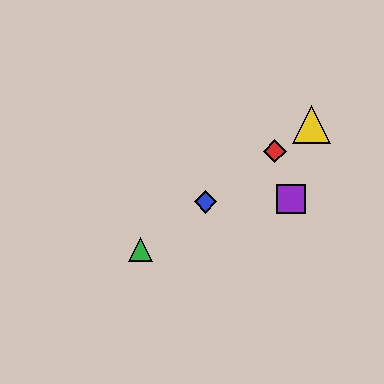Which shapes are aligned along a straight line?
The red diamond, the blue diamond, the green triangle, the yellow triangle are aligned along a straight line.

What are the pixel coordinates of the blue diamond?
The blue diamond is at (205, 202).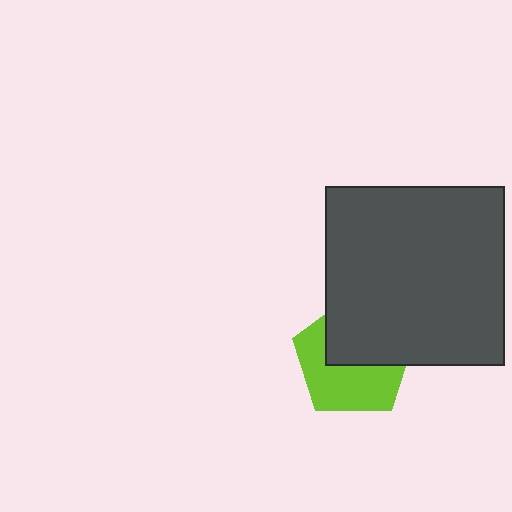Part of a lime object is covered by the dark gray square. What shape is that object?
It is a pentagon.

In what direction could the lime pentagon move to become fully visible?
The lime pentagon could move down. That would shift it out from behind the dark gray square entirely.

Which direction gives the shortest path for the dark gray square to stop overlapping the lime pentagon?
Moving up gives the shortest separation.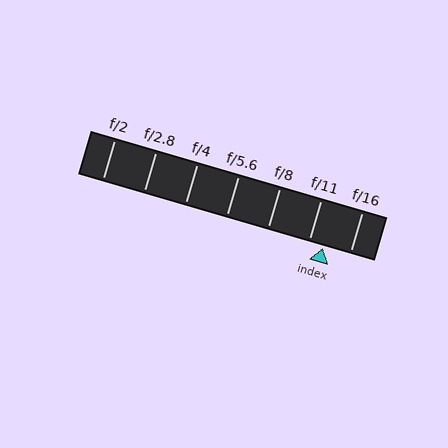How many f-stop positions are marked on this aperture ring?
There are 7 f-stop positions marked.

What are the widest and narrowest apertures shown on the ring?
The widest aperture shown is f/2 and the narrowest is f/16.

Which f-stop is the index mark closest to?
The index mark is closest to f/11.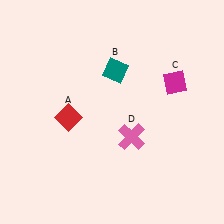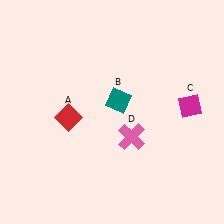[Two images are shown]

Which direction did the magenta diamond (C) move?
The magenta diamond (C) moved down.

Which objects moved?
The objects that moved are: the teal diamond (B), the magenta diamond (C).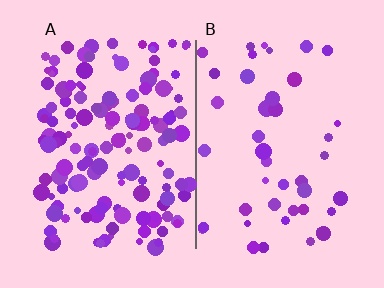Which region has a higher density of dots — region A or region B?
A (the left).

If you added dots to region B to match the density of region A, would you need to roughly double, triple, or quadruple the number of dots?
Approximately triple.